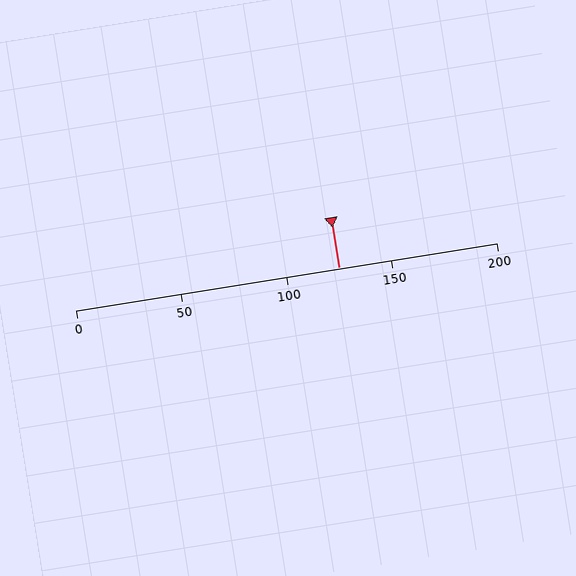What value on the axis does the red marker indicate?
The marker indicates approximately 125.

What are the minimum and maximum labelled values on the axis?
The axis runs from 0 to 200.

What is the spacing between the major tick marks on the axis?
The major ticks are spaced 50 apart.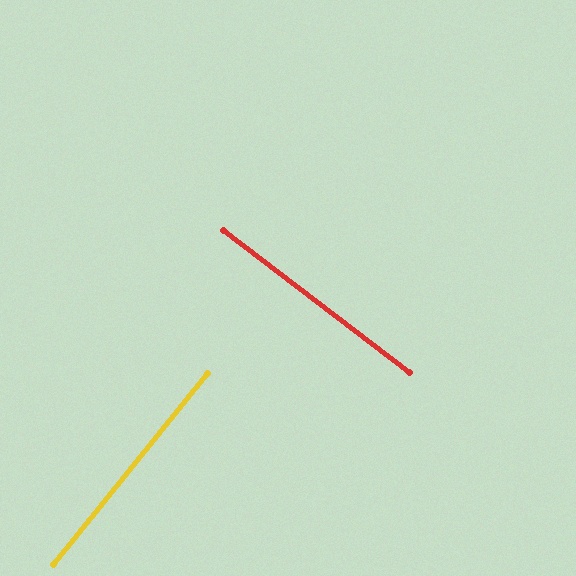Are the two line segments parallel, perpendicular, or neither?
Perpendicular — they meet at approximately 89°.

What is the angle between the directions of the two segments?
Approximately 89 degrees.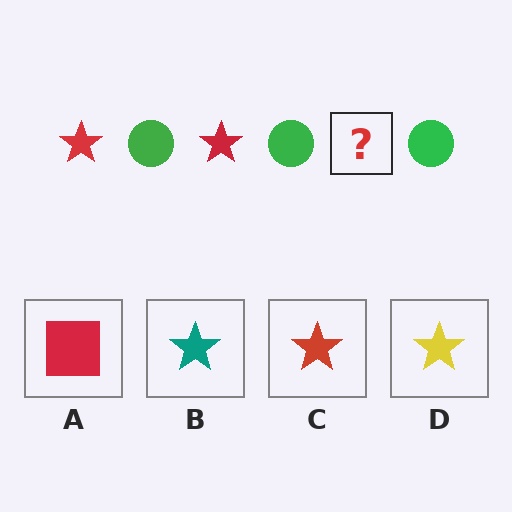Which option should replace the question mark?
Option C.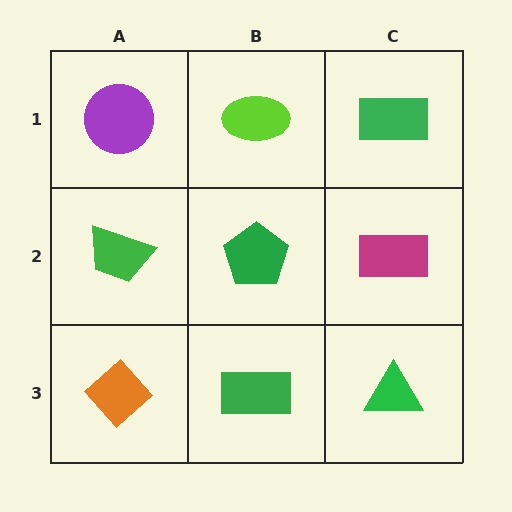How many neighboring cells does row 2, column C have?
3.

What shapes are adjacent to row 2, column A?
A purple circle (row 1, column A), an orange diamond (row 3, column A), a green pentagon (row 2, column B).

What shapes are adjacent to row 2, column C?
A green rectangle (row 1, column C), a green triangle (row 3, column C), a green pentagon (row 2, column B).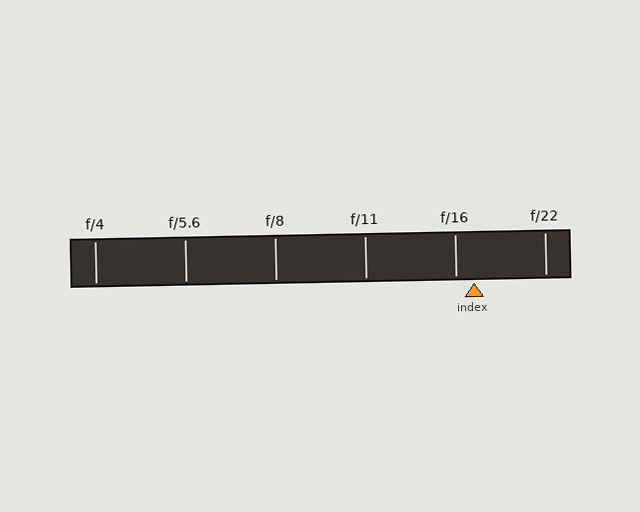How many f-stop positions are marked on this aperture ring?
There are 6 f-stop positions marked.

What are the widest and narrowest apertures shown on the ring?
The widest aperture shown is f/4 and the narrowest is f/22.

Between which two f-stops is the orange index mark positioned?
The index mark is between f/16 and f/22.